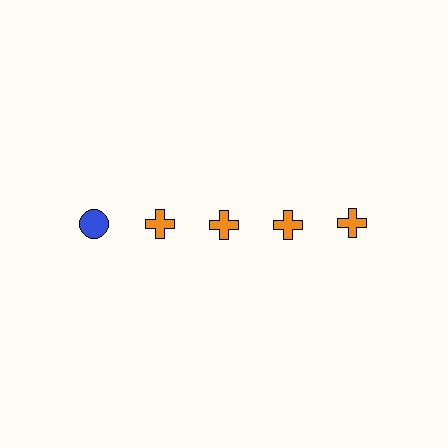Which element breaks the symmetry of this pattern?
The blue circle in the top row, leftmost column breaks the symmetry. All other shapes are orange crosses.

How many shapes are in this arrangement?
There are 5 shapes arranged in a grid pattern.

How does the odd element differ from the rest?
It differs in both color (blue instead of orange) and shape (circle instead of cross).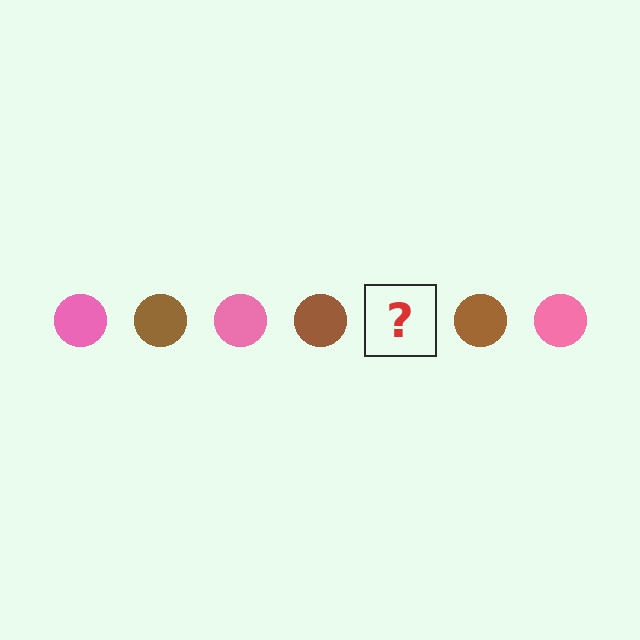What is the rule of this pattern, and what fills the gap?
The rule is that the pattern cycles through pink, brown circles. The gap should be filled with a pink circle.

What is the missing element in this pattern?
The missing element is a pink circle.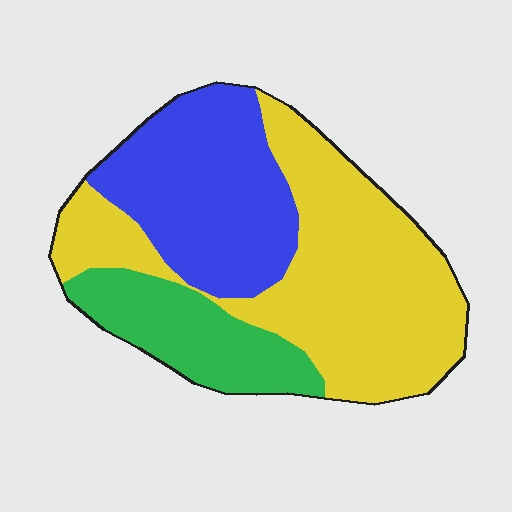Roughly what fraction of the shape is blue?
Blue takes up about one third (1/3) of the shape.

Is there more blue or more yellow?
Yellow.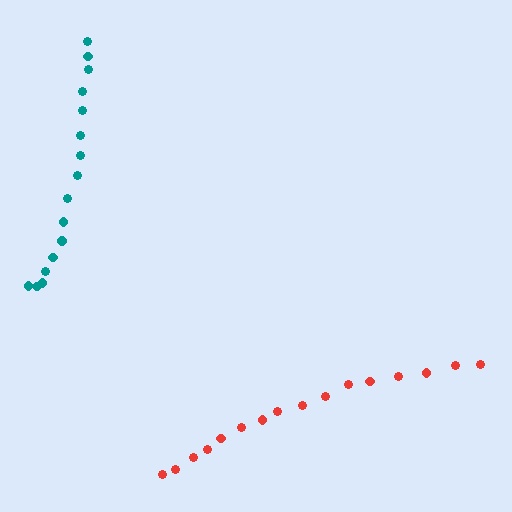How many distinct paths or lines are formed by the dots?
There are 2 distinct paths.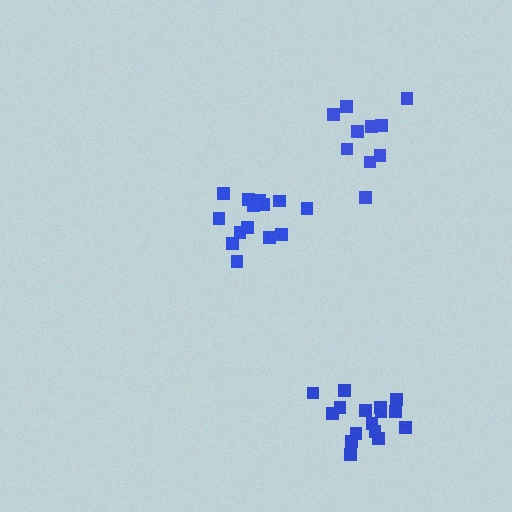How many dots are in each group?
Group 1: 16 dots, Group 2: 16 dots, Group 3: 10 dots (42 total).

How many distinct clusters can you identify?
There are 3 distinct clusters.